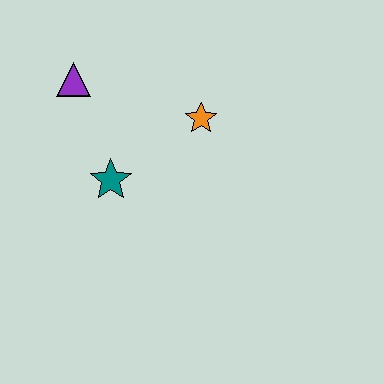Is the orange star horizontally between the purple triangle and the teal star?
No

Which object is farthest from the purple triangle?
The orange star is farthest from the purple triangle.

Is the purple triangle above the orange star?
Yes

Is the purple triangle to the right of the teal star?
No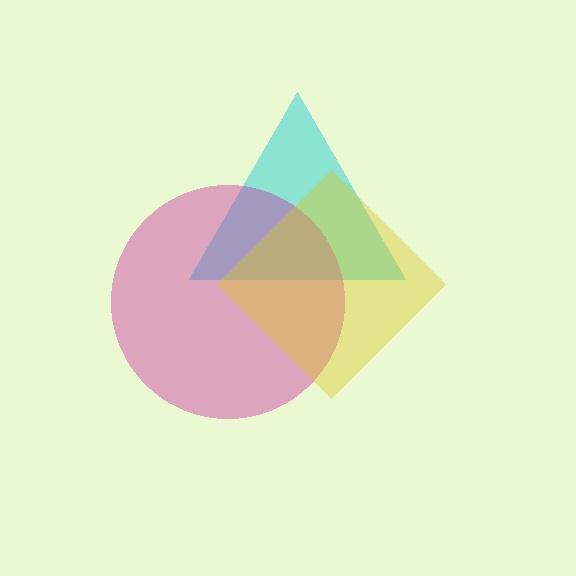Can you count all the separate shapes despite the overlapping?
Yes, there are 3 separate shapes.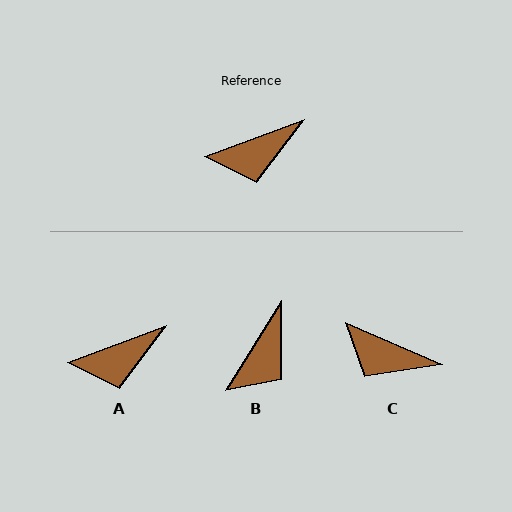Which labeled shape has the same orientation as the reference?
A.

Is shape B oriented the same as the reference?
No, it is off by about 37 degrees.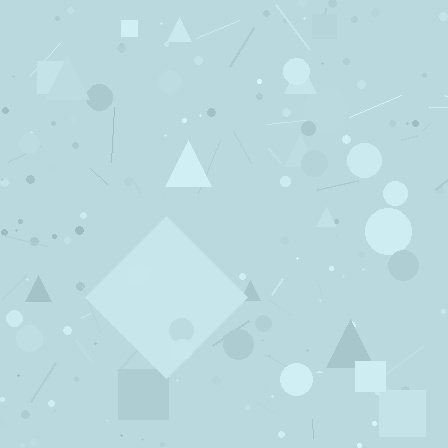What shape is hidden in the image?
A diamond is hidden in the image.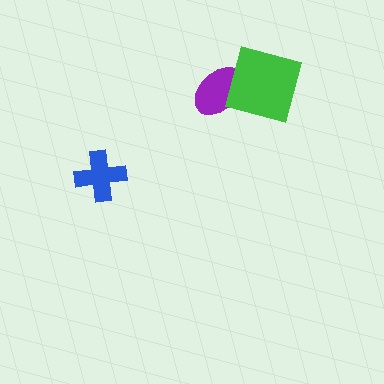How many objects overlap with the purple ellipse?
1 object overlaps with the purple ellipse.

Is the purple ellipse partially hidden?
Yes, it is partially covered by another shape.